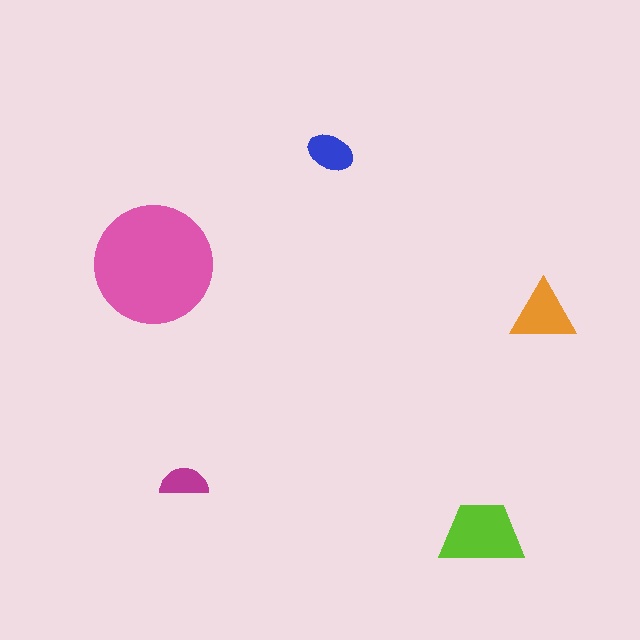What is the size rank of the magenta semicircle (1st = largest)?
5th.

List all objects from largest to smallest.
The pink circle, the lime trapezoid, the orange triangle, the blue ellipse, the magenta semicircle.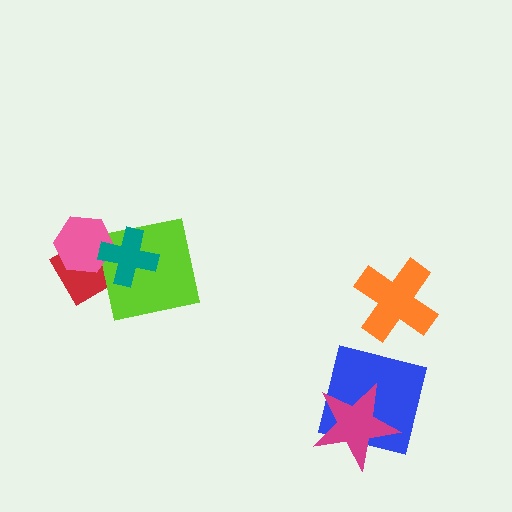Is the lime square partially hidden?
Yes, it is partially covered by another shape.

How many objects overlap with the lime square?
2 objects overlap with the lime square.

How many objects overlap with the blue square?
1 object overlaps with the blue square.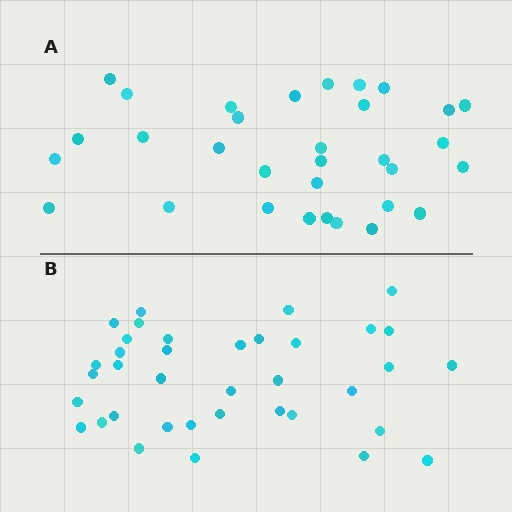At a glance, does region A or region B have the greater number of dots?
Region B (the bottom region) has more dots.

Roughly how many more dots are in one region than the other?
Region B has about 5 more dots than region A.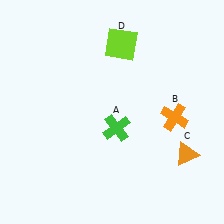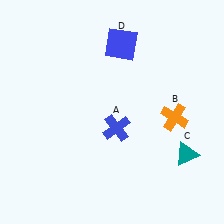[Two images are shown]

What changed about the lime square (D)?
In Image 1, D is lime. In Image 2, it changed to blue.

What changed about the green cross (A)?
In Image 1, A is green. In Image 2, it changed to blue.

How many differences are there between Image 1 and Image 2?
There are 3 differences between the two images.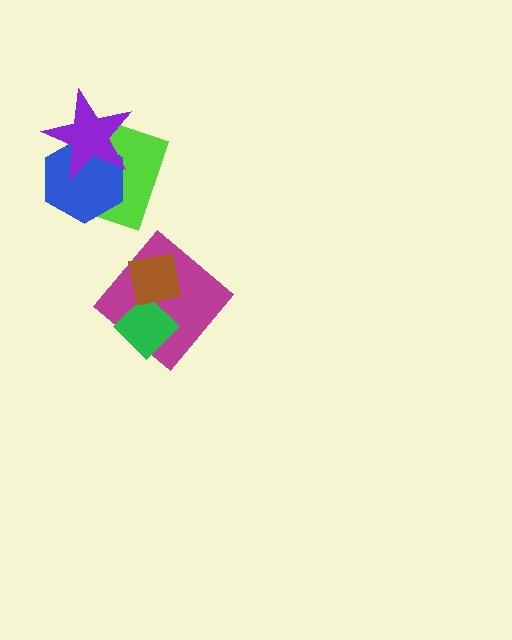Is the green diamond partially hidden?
Yes, it is partially covered by another shape.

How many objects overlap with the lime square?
2 objects overlap with the lime square.